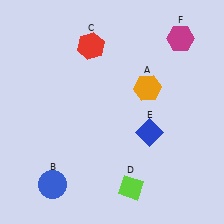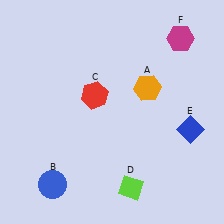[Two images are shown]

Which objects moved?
The objects that moved are: the red hexagon (C), the blue diamond (E).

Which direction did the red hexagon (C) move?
The red hexagon (C) moved down.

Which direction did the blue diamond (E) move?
The blue diamond (E) moved right.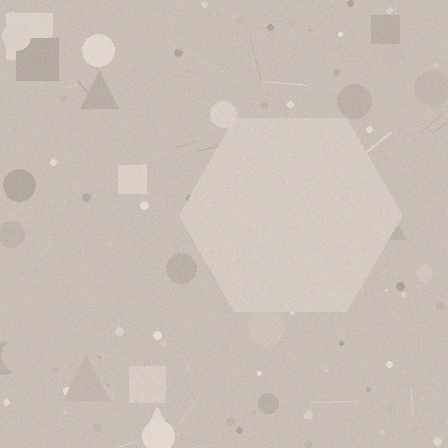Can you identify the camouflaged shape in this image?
The camouflaged shape is a hexagon.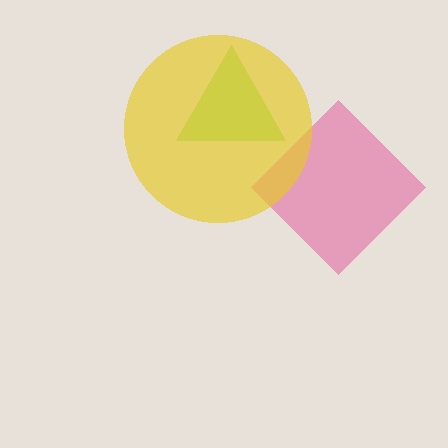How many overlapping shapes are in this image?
There are 3 overlapping shapes in the image.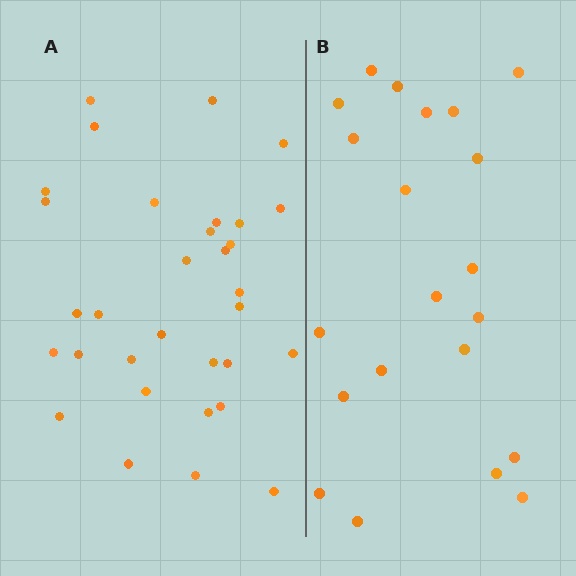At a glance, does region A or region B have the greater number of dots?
Region A (the left region) has more dots.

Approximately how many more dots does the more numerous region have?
Region A has roughly 12 or so more dots than region B.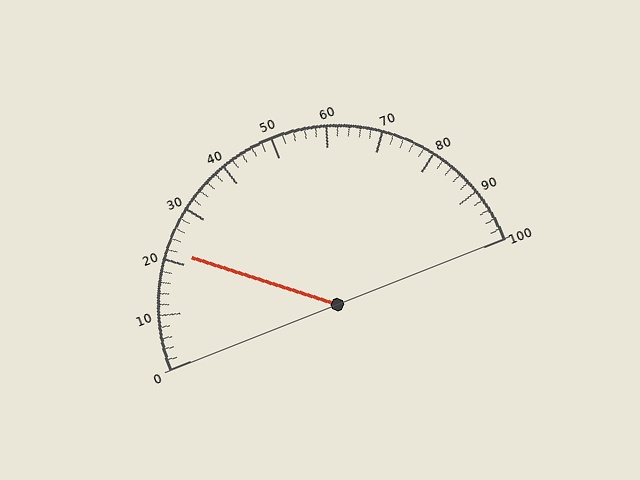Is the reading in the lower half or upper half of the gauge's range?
The reading is in the lower half of the range (0 to 100).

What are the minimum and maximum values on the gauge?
The gauge ranges from 0 to 100.